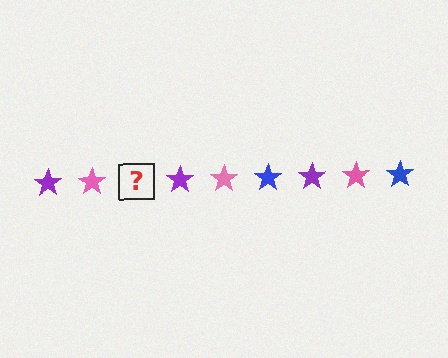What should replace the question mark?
The question mark should be replaced with a blue star.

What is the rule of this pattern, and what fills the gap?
The rule is that the pattern cycles through purple, pink, blue stars. The gap should be filled with a blue star.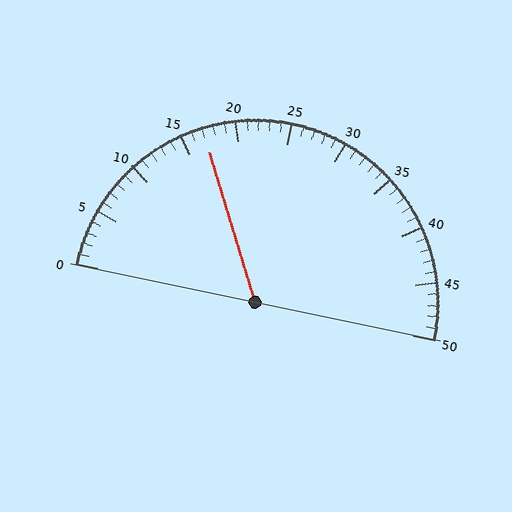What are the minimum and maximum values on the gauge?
The gauge ranges from 0 to 50.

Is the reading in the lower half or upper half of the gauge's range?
The reading is in the lower half of the range (0 to 50).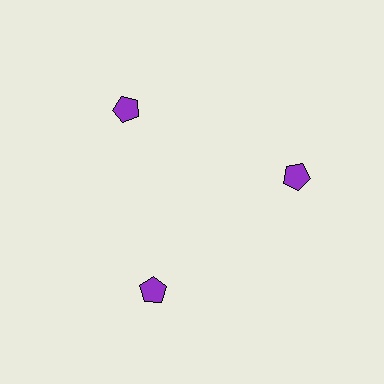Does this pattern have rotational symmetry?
Yes, this pattern has 3-fold rotational symmetry. It looks the same after rotating 120 degrees around the center.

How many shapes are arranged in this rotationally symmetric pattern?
There are 3 shapes, arranged in 3 groups of 1.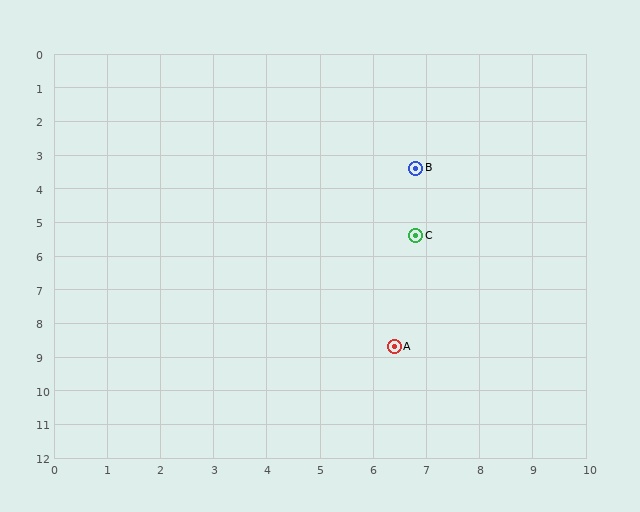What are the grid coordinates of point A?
Point A is at approximately (6.4, 8.7).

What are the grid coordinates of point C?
Point C is at approximately (6.8, 5.4).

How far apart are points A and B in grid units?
Points A and B are about 5.3 grid units apart.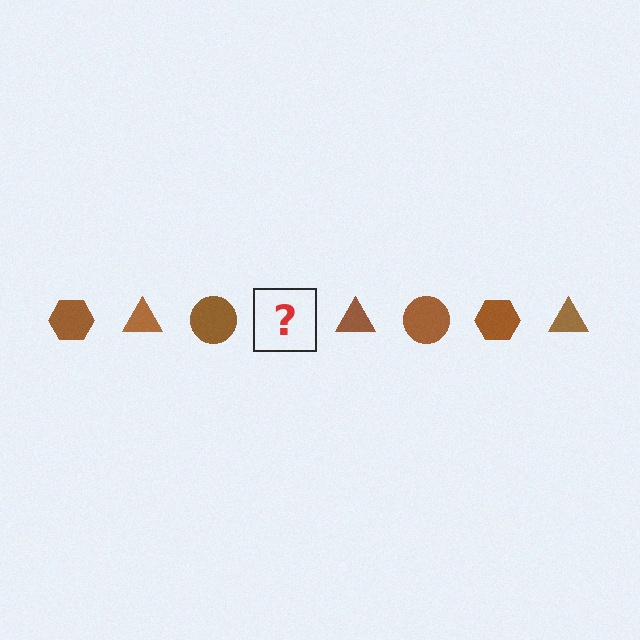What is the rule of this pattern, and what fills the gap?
The rule is that the pattern cycles through hexagon, triangle, circle shapes in brown. The gap should be filled with a brown hexagon.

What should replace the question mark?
The question mark should be replaced with a brown hexagon.